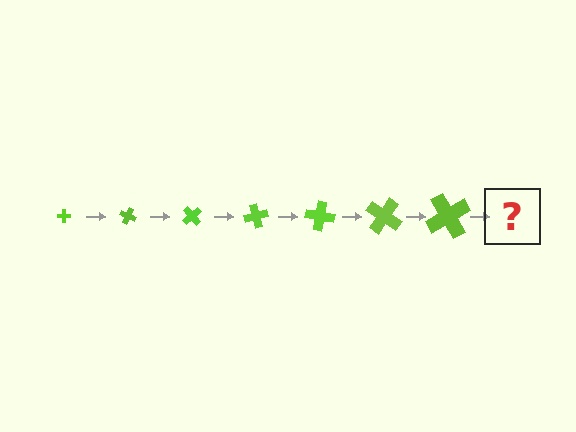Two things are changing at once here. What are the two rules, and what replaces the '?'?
The two rules are that the cross grows larger each step and it rotates 25 degrees each step. The '?' should be a cross, larger than the previous one and rotated 175 degrees from the start.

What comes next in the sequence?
The next element should be a cross, larger than the previous one and rotated 175 degrees from the start.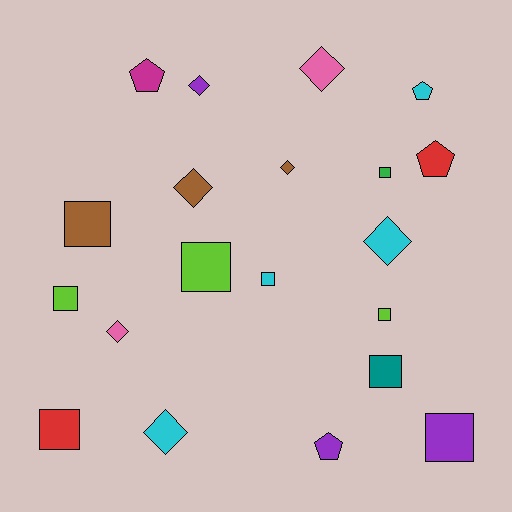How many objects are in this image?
There are 20 objects.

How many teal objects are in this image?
There is 1 teal object.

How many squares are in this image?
There are 9 squares.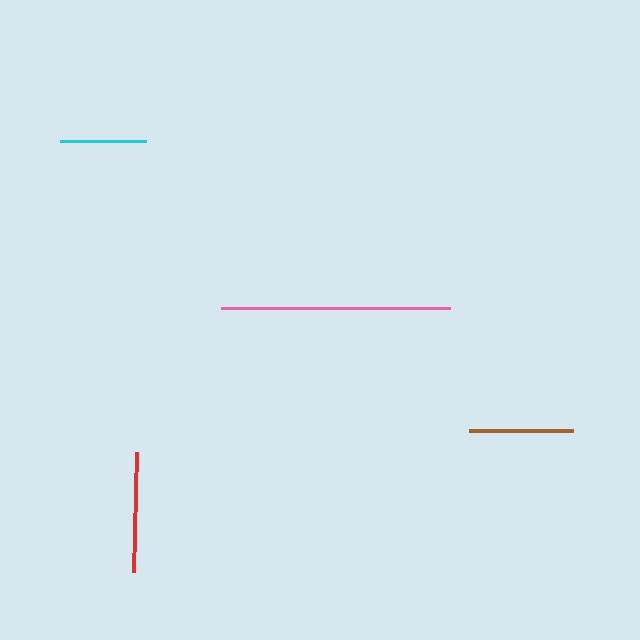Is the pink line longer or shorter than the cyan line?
The pink line is longer than the cyan line.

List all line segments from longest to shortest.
From longest to shortest: pink, red, brown, cyan.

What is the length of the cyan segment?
The cyan segment is approximately 86 pixels long.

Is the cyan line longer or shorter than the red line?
The red line is longer than the cyan line.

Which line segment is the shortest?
The cyan line is the shortest at approximately 86 pixels.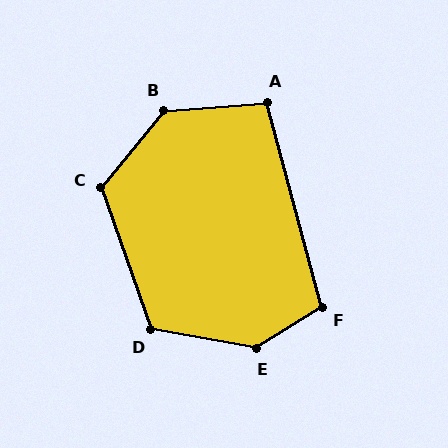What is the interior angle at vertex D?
Approximately 119 degrees (obtuse).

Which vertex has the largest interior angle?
E, at approximately 138 degrees.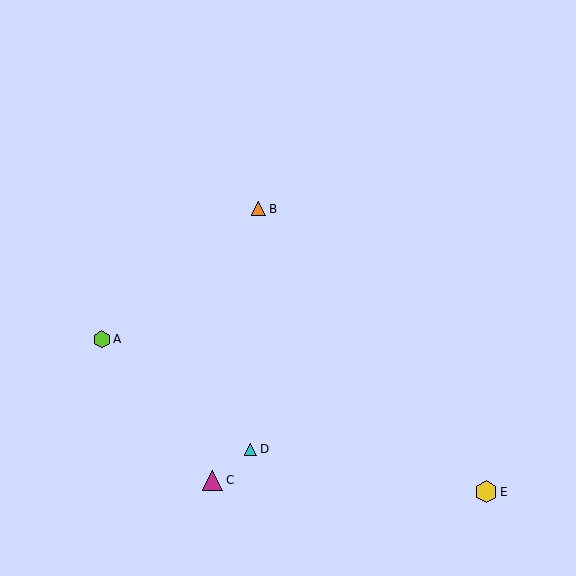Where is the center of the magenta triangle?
The center of the magenta triangle is at (213, 480).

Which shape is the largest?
The yellow hexagon (labeled E) is the largest.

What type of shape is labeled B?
Shape B is an orange triangle.